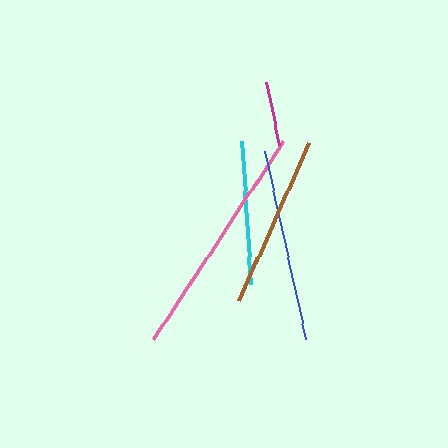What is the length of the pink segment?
The pink segment is approximately 237 pixels long.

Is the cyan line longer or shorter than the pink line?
The pink line is longer than the cyan line.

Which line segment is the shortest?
The magenta line is the shortest at approximately 64 pixels.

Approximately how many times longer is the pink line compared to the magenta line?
The pink line is approximately 3.7 times the length of the magenta line.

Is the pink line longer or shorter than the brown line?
The pink line is longer than the brown line.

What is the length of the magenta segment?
The magenta segment is approximately 64 pixels long.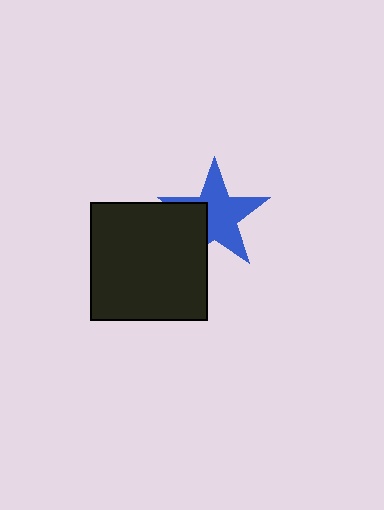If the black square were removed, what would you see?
You would see the complete blue star.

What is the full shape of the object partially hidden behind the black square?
The partially hidden object is a blue star.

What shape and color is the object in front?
The object in front is a black square.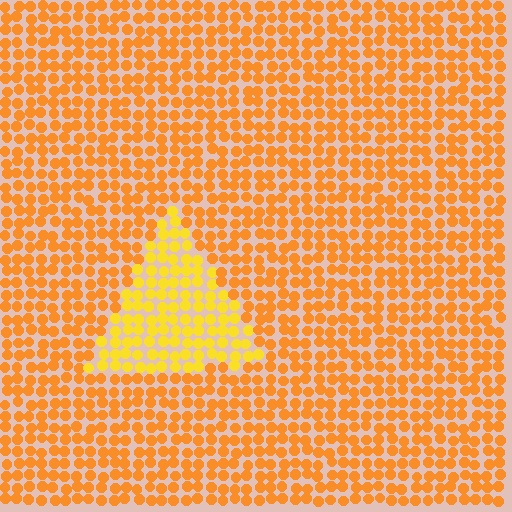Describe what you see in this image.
The image is filled with small orange elements in a uniform arrangement. A triangle-shaped region is visible where the elements are tinted to a slightly different hue, forming a subtle color boundary.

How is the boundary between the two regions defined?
The boundary is defined purely by a slight shift in hue (about 24 degrees). Spacing, size, and orientation are identical on both sides.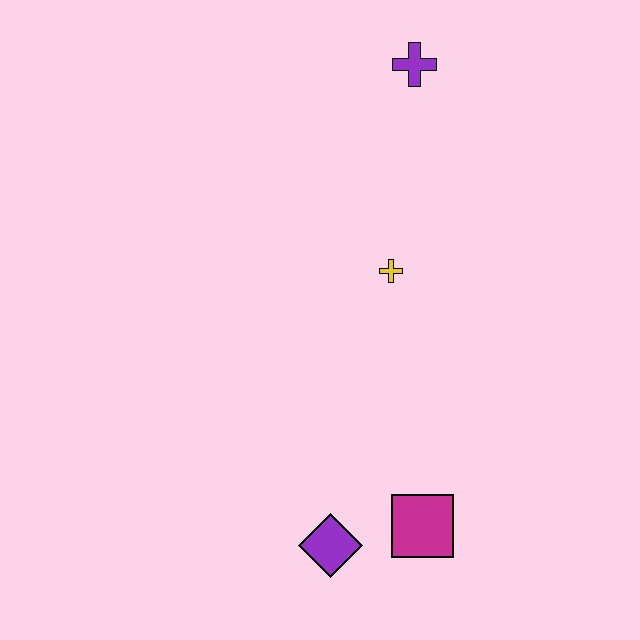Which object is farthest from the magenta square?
The purple cross is farthest from the magenta square.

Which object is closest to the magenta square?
The purple diamond is closest to the magenta square.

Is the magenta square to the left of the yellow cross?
No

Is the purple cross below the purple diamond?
No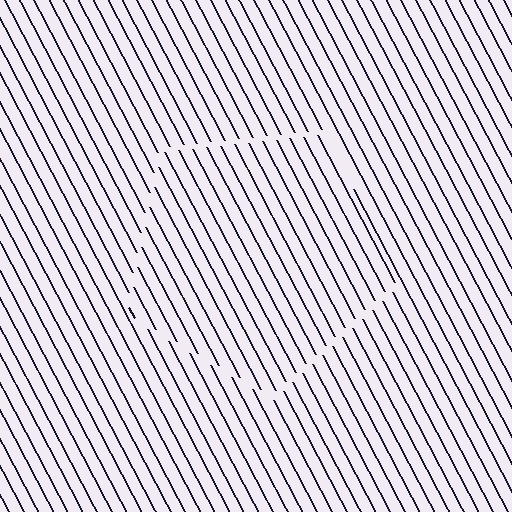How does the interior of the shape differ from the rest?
The interior of the shape contains the same grating, shifted by half a period — the contour is defined by the phase discontinuity where line-ends from the inner and outer gratings abut.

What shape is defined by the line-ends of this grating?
An illusory pentagon. The interior of the shape contains the same grating, shifted by half a period — the contour is defined by the phase discontinuity where line-ends from the inner and outer gratings abut.